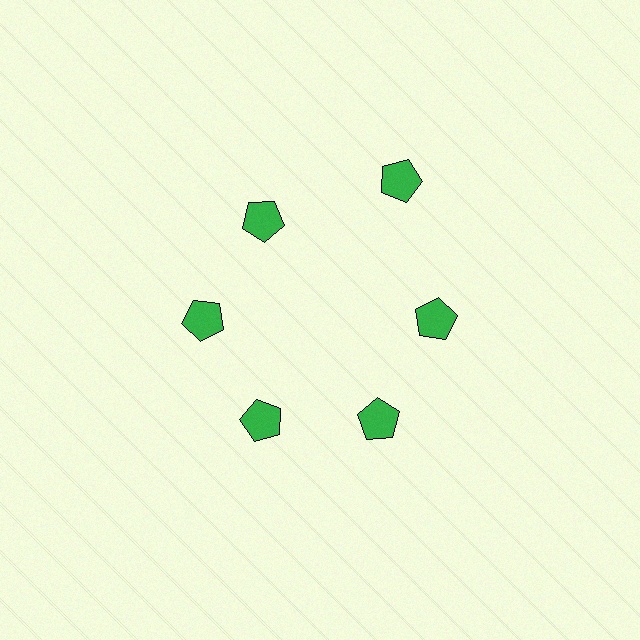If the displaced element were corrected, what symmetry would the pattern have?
It would have 6-fold rotational symmetry — the pattern would map onto itself every 60 degrees.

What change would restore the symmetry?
The symmetry would be restored by moving it inward, back onto the ring so that all 6 pentagons sit at equal angles and equal distance from the center.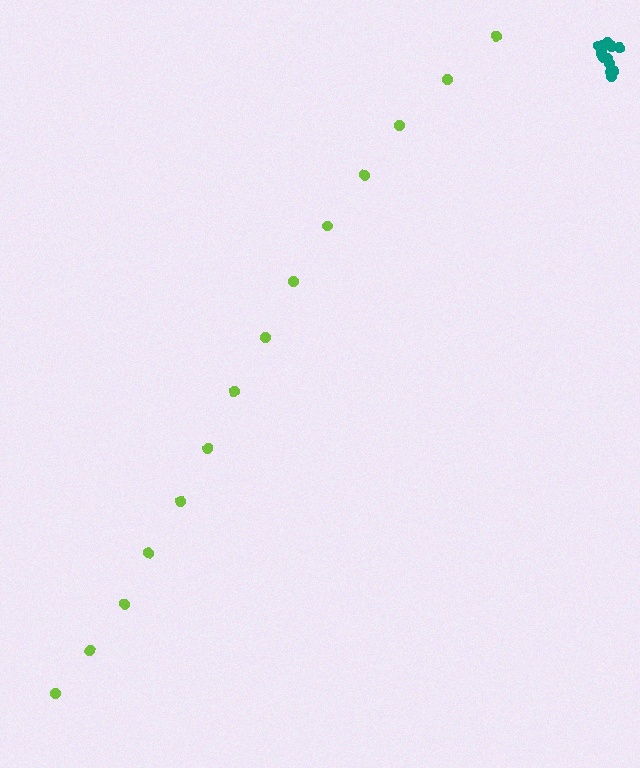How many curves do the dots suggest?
There are 2 distinct paths.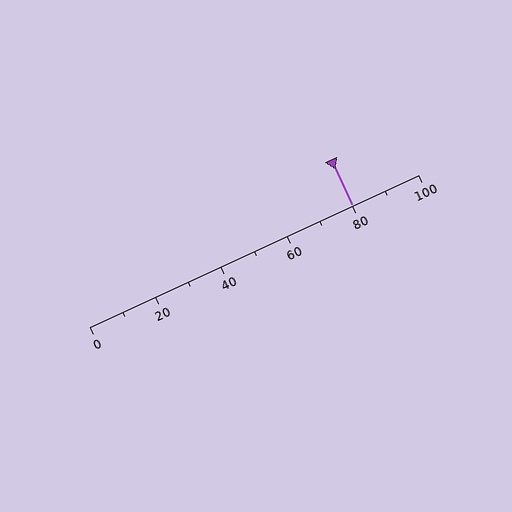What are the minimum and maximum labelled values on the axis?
The axis runs from 0 to 100.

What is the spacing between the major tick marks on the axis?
The major ticks are spaced 20 apart.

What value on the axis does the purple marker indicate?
The marker indicates approximately 80.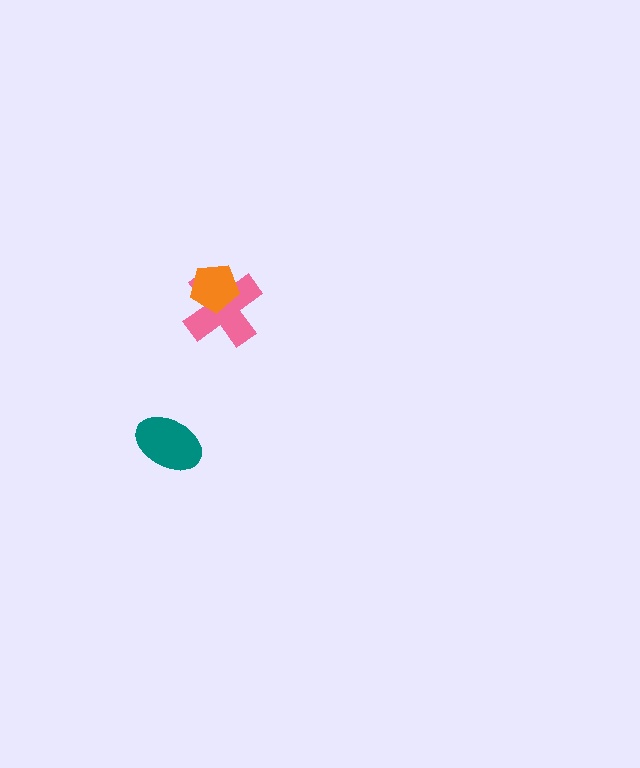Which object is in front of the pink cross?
The orange pentagon is in front of the pink cross.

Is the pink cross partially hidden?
Yes, it is partially covered by another shape.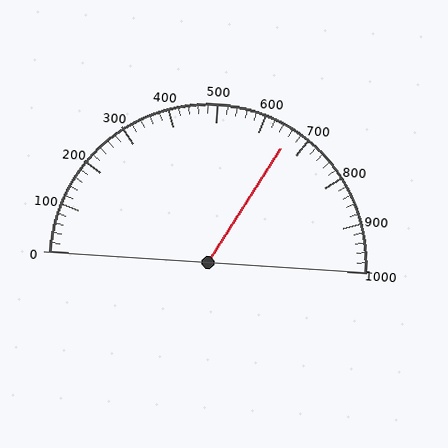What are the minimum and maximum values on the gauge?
The gauge ranges from 0 to 1000.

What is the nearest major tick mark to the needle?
The nearest major tick mark is 700.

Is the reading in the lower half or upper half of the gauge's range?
The reading is in the upper half of the range (0 to 1000).